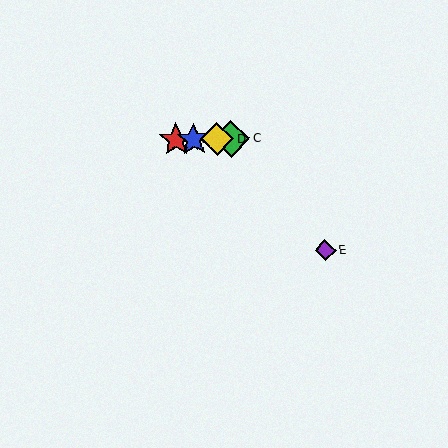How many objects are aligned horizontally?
4 objects (A, B, C, D) are aligned horizontally.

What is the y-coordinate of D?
Object D is at y≈139.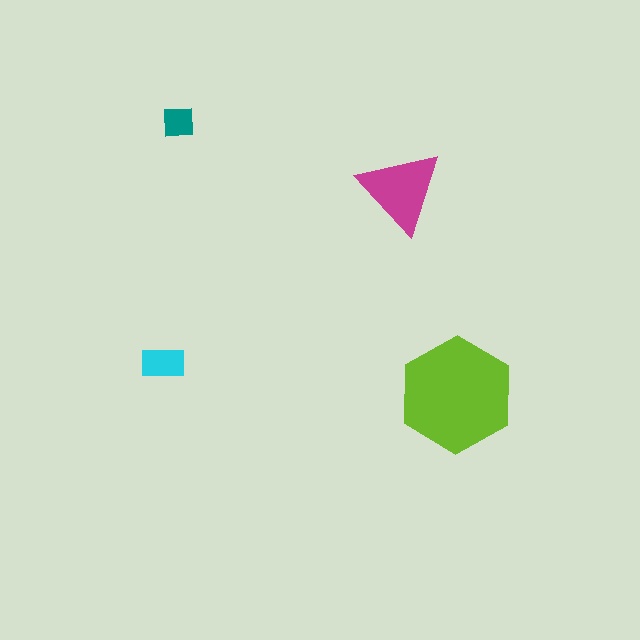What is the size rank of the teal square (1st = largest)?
4th.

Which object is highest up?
The teal square is topmost.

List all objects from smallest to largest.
The teal square, the cyan rectangle, the magenta triangle, the lime hexagon.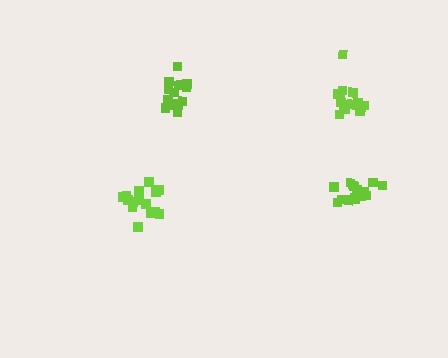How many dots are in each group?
Group 1: 15 dots, Group 2: 14 dots, Group 3: 15 dots, Group 4: 15 dots (59 total).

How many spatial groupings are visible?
There are 4 spatial groupings.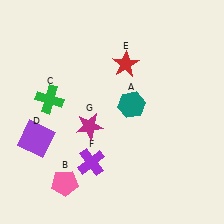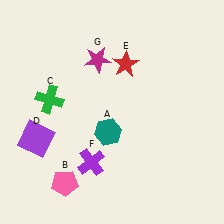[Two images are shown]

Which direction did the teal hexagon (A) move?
The teal hexagon (A) moved down.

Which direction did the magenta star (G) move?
The magenta star (G) moved up.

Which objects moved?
The objects that moved are: the teal hexagon (A), the magenta star (G).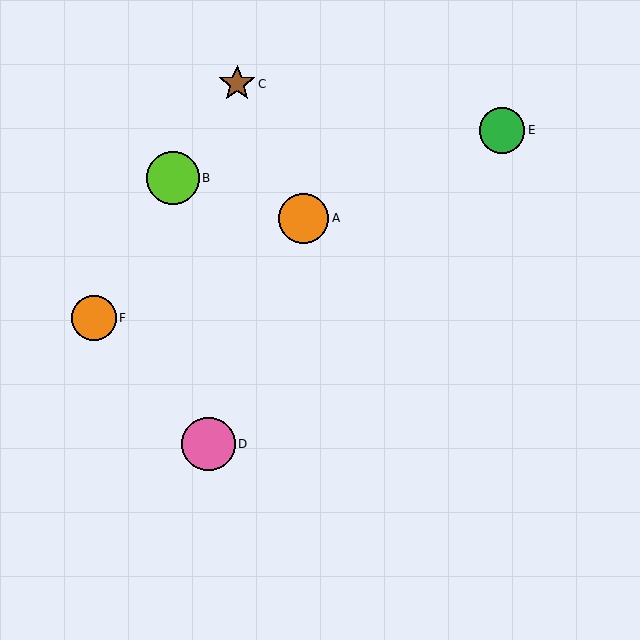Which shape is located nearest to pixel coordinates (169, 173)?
The lime circle (labeled B) at (173, 178) is nearest to that location.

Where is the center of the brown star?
The center of the brown star is at (237, 84).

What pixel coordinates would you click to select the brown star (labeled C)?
Click at (237, 84) to select the brown star C.